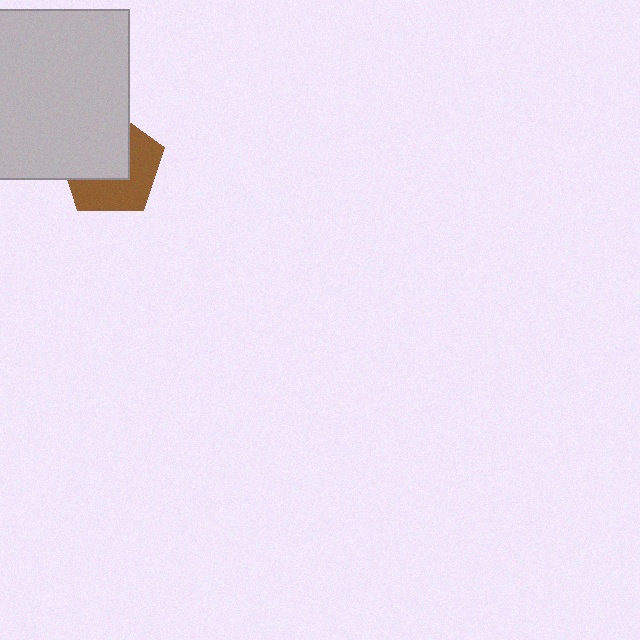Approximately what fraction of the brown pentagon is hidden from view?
Roughly 50% of the brown pentagon is hidden behind the light gray square.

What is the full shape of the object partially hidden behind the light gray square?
The partially hidden object is a brown pentagon.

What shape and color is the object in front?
The object in front is a light gray square.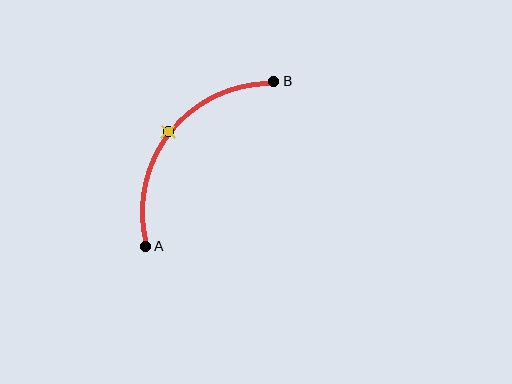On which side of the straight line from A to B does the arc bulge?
The arc bulges above and to the left of the straight line connecting A and B.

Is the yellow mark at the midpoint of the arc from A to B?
Yes. The yellow mark lies on the arc at equal arc-length from both A and B — it is the arc midpoint.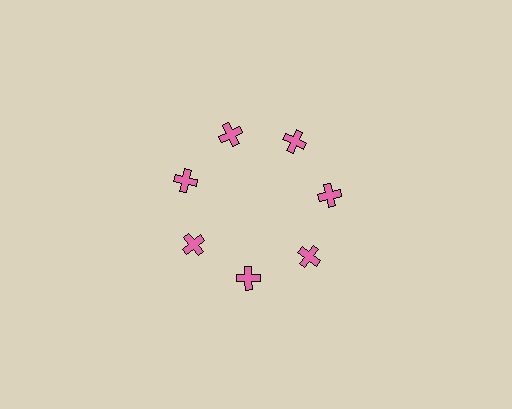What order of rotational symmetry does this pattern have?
This pattern has 7-fold rotational symmetry.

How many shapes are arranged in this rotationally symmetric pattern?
There are 7 shapes, arranged in 7 groups of 1.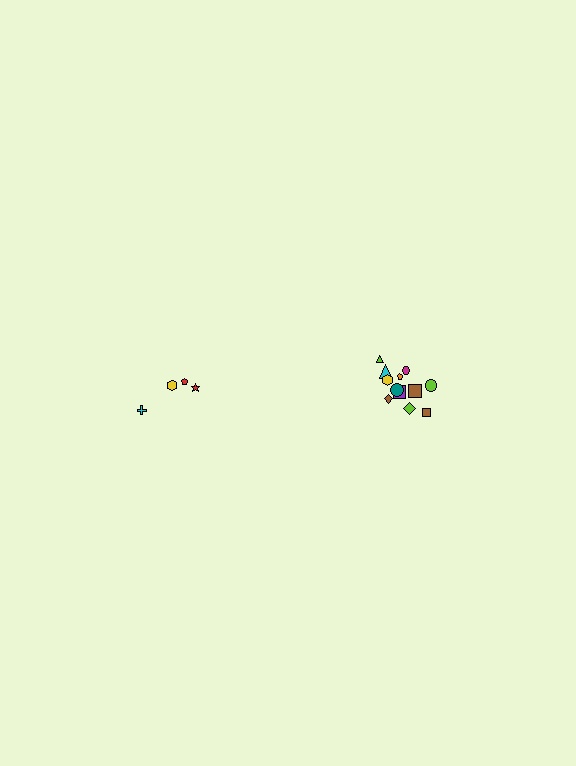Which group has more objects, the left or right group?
The right group.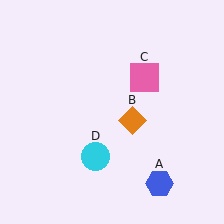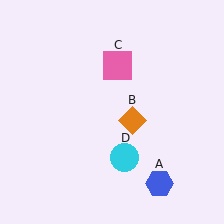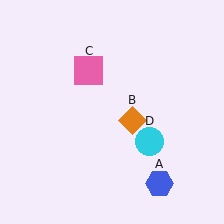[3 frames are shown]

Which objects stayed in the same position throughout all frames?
Blue hexagon (object A) and orange diamond (object B) remained stationary.